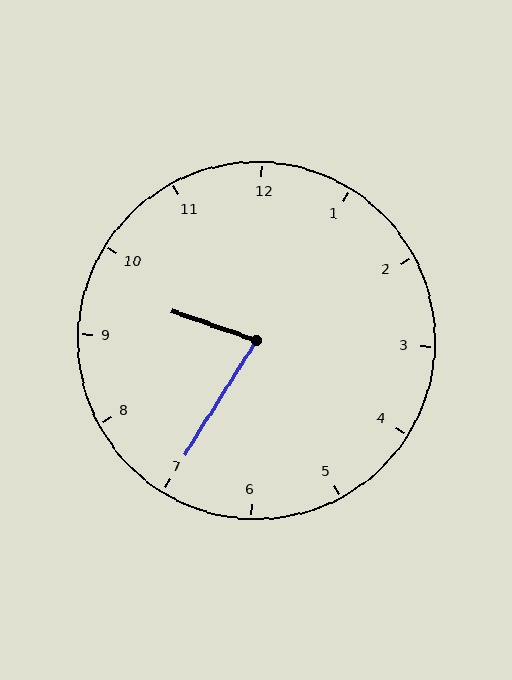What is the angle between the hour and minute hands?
Approximately 78 degrees.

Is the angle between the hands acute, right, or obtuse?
It is acute.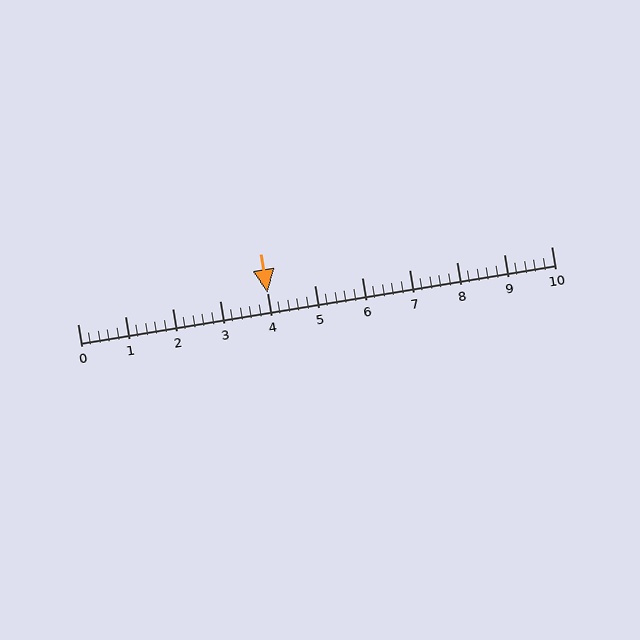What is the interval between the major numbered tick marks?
The major tick marks are spaced 1 units apart.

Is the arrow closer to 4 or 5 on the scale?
The arrow is closer to 4.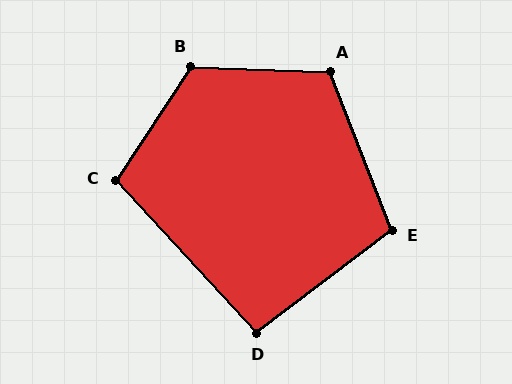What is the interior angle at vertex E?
Approximately 106 degrees (obtuse).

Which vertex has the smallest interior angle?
D, at approximately 96 degrees.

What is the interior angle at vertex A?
Approximately 113 degrees (obtuse).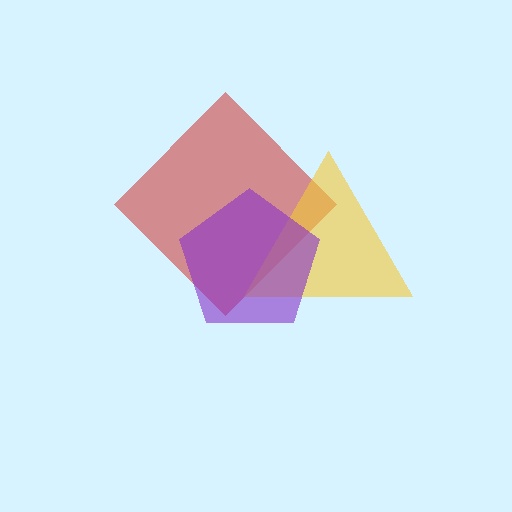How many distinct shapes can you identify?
There are 3 distinct shapes: a red diamond, a yellow triangle, a purple pentagon.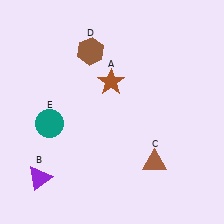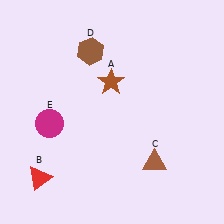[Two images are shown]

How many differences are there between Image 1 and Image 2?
There are 2 differences between the two images.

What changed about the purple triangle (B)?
In Image 1, B is purple. In Image 2, it changed to red.